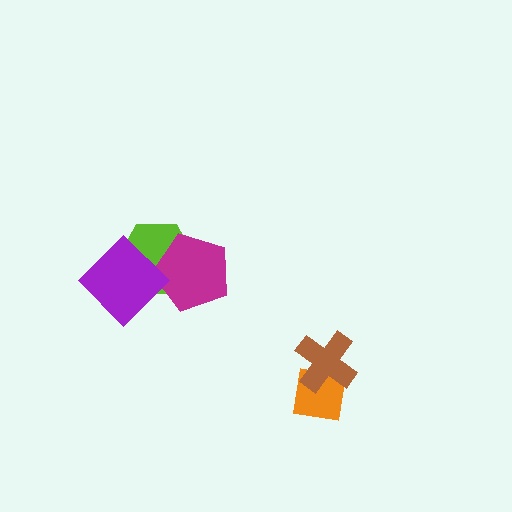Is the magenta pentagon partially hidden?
Yes, it is partially covered by another shape.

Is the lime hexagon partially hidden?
Yes, it is partially covered by another shape.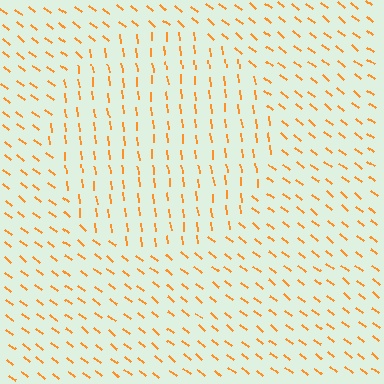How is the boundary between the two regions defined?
The boundary is defined purely by a change in line orientation (approximately 45 degrees difference). All lines are the same color and thickness.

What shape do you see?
I see a circle.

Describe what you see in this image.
The image is filled with small orange line segments. A circle region in the image has lines oriented differently from the surrounding lines, creating a visible texture boundary.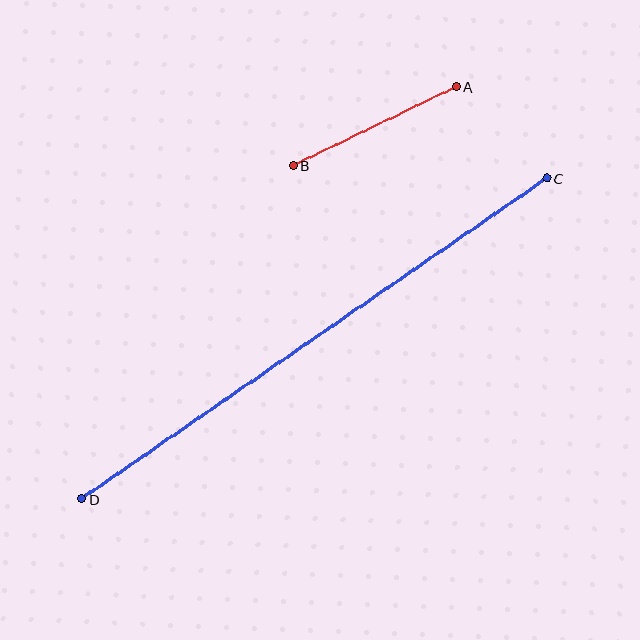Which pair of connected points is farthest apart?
Points C and D are farthest apart.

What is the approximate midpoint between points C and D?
The midpoint is at approximately (314, 339) pixels.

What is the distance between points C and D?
The distance is approximately 565 pixels.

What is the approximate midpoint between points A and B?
The midpoint is at approximately (375, 126) pixels.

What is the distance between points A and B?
The distance is approximately 181 pixels.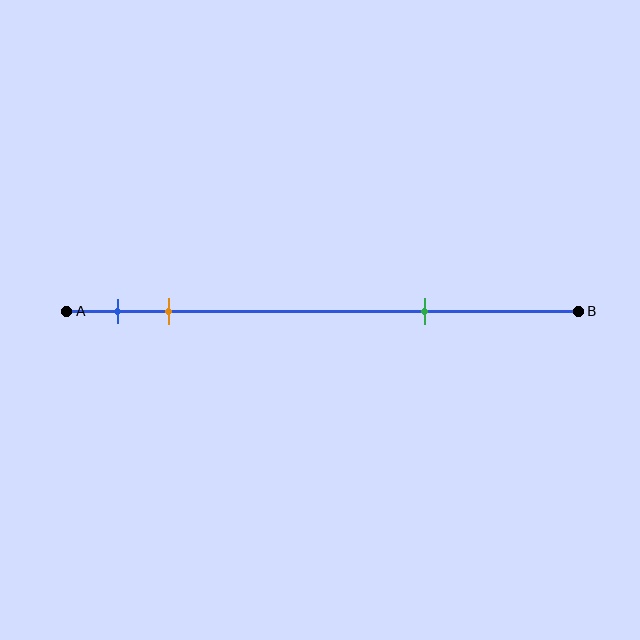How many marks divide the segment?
There are 3 marks dividing the segment.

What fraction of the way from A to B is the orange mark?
The orange mark is approximately 20% (0.2) of the way from A to B.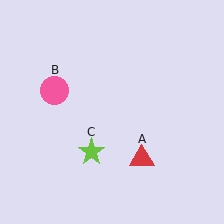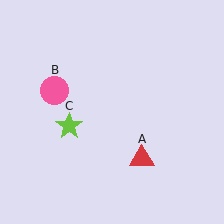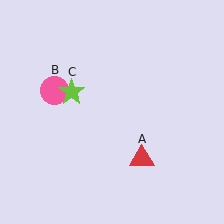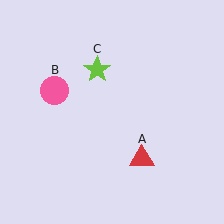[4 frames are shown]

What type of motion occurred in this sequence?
The lime star (object C) rotated clockwise around the center of the scene.